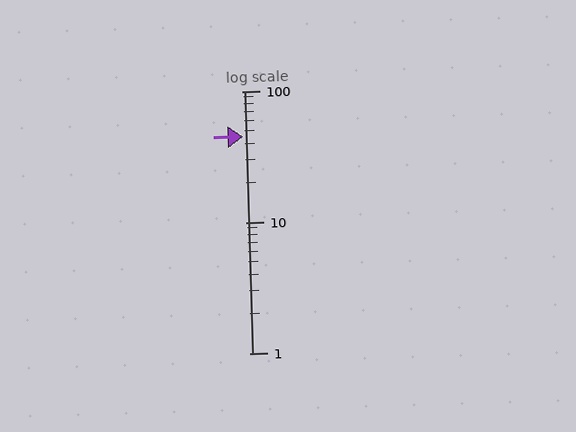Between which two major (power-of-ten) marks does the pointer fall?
The pointer is between 10 and 100.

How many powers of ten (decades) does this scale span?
The scale spans 2 decades, from 1 to 100.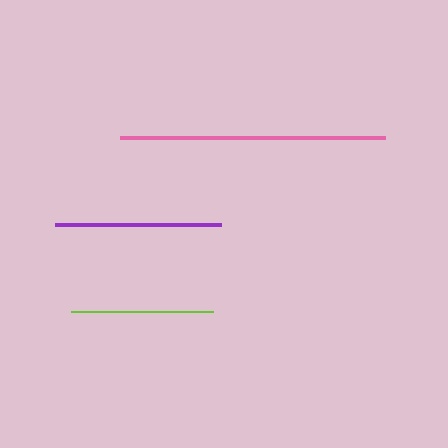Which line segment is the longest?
The pink line is the longest at approximately 265 pixels.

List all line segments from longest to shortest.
From longest to shortest: pink, purple, lime.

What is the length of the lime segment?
The lime segment is approximately 142 pixels long.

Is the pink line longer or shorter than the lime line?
The pink line is longer than the lime line.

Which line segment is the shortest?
The lime line is the shortest at approximately 142 pixels.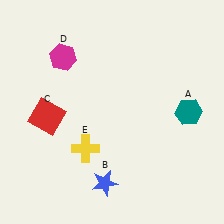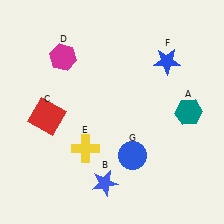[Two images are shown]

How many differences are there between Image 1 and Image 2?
There are 2 differences between the two images.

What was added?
A blue star (F), a blue circle (G) were added in Image 2.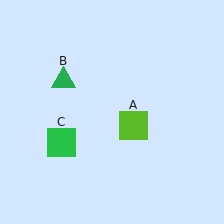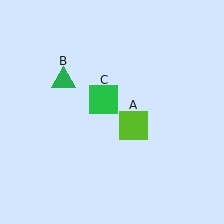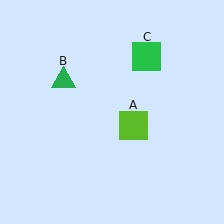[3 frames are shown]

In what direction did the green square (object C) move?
The green square (object C) moved up and to the right.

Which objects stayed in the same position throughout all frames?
Lime square (object A) and green triangle (object B) remained stationary.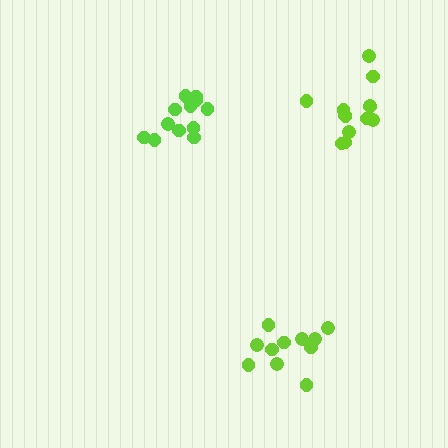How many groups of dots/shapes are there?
There are 3 groups.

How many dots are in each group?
Group 1: 13 dots, Group 2: 11 dots, Group 3: 12 dots (36 total).